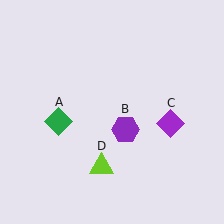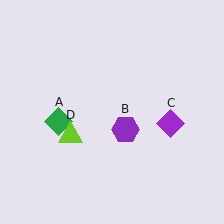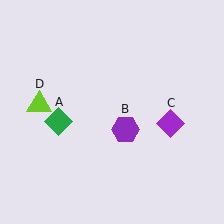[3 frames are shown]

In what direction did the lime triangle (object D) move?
The lime triangle (object D) moved up and to the left.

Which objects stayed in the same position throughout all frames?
Green diamond (object A) and purple hexagon (object B) and purple diamond (object C) remained stationary.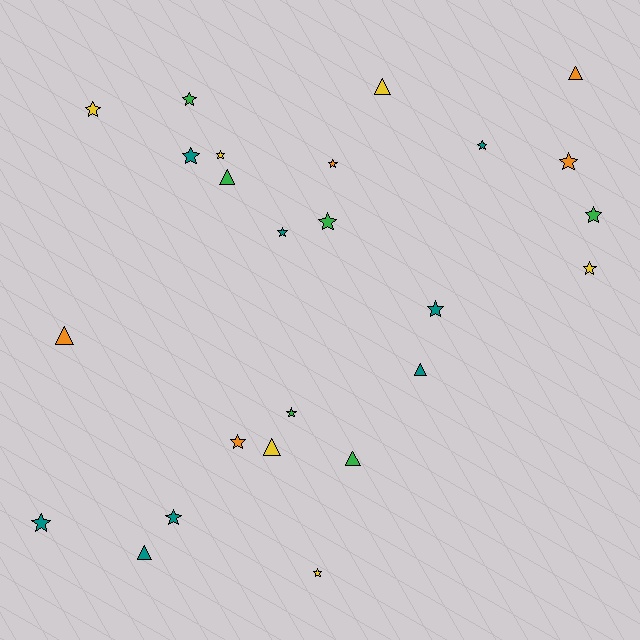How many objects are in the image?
There are 25 objects.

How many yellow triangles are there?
There are 2 yellow triangles.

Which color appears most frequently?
Teal, with 8 objects.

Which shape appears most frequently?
Star, with 17 objects.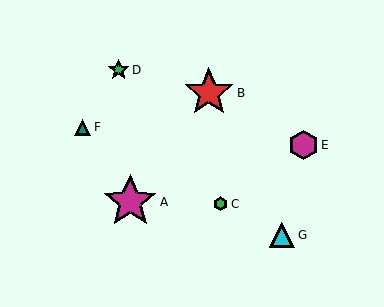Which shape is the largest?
The magenta star (labeled A) is the largest.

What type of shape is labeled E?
Shape E is a magenta hexagon.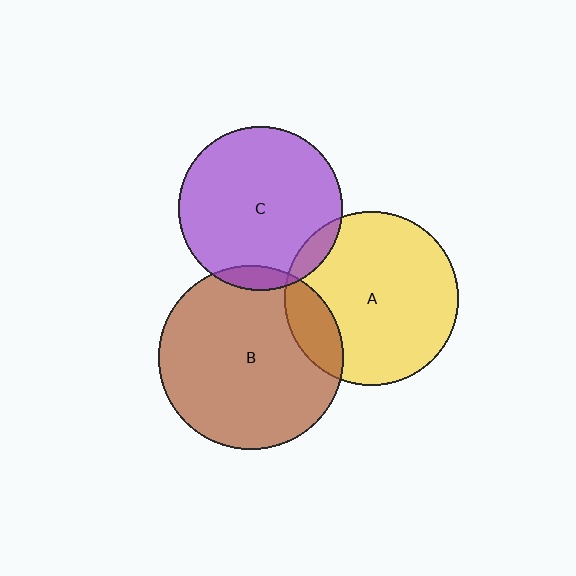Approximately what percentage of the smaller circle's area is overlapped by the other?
Approximately 5%.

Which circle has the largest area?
Circle B (brown).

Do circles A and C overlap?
Yes.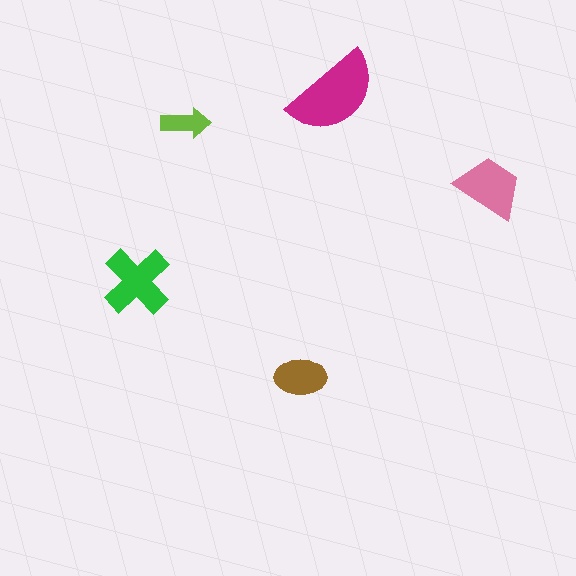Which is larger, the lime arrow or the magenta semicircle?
The magenta semicircle.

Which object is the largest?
The magenta semicircle.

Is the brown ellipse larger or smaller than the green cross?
Smaller.